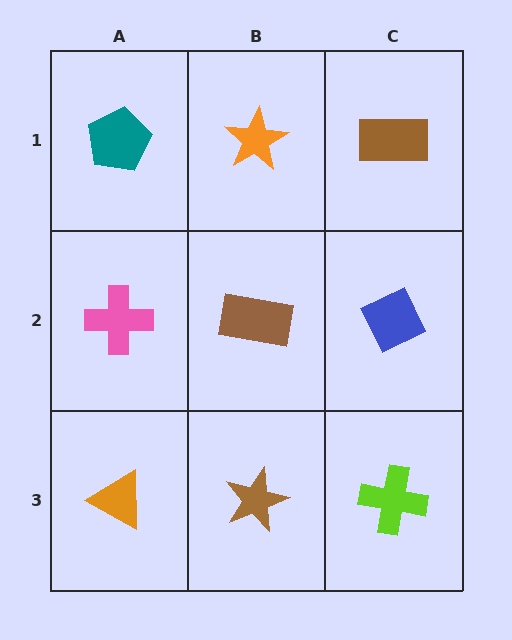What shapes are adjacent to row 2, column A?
A teal pentagon (row 1, column A), an orange triangle (row 3, column A), a brown rectangle (row 2, column B).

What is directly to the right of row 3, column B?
A lime cross.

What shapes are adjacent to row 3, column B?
A brown rectangle (row 2, column B), an orange triangle (row 3, column A), a lime cross (row 3, column C).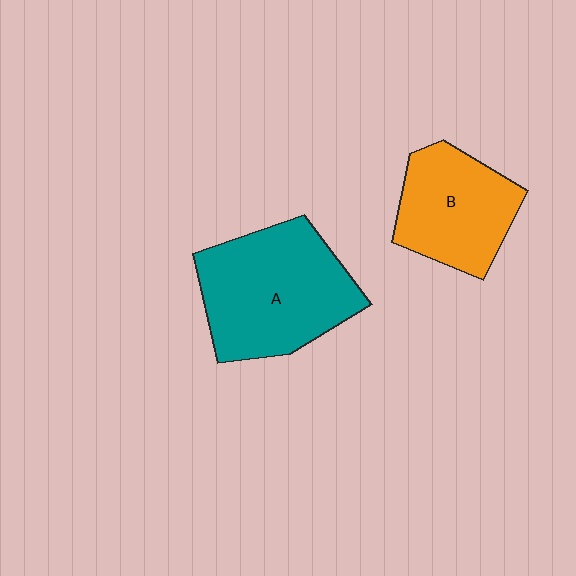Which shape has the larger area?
Shape A (teal).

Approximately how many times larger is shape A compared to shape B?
Approximately 1.4 times.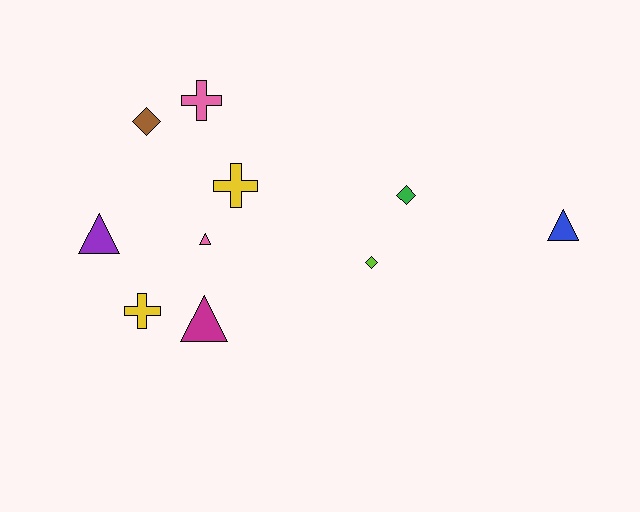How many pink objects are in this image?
There are 2 pink objects.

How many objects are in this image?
There are 10 objects.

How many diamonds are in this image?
There are 3 diamonds.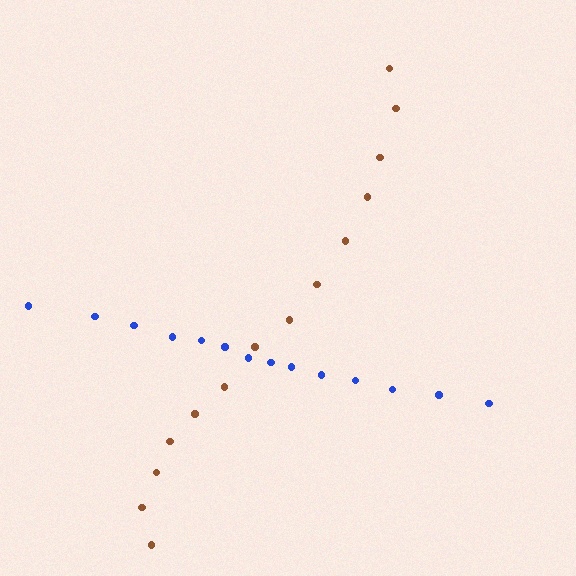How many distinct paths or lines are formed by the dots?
There are 2 distinct paths.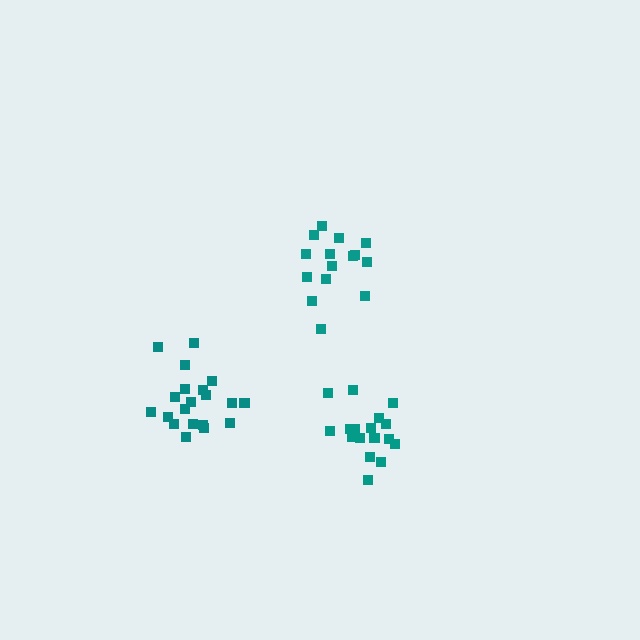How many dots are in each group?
Group 1: 20 dots, Group 2: 17 dots, Group 3: 15 dots (52 total).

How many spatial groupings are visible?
There are 3 spatial groupings.